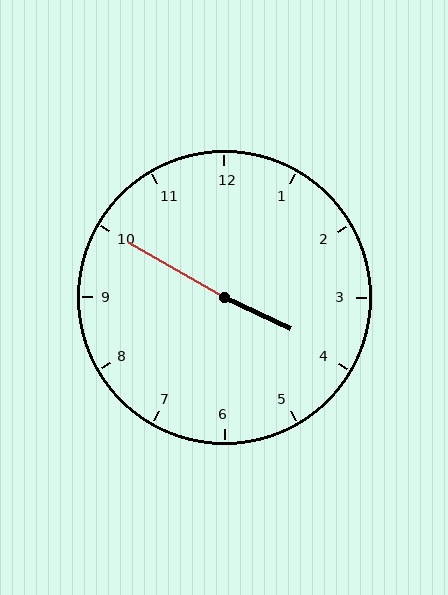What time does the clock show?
3:50.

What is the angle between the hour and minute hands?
Approximately 175 degrees.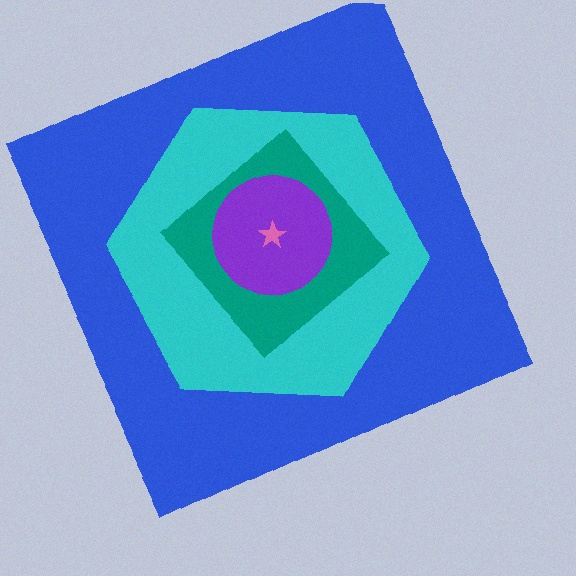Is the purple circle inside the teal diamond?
Yes.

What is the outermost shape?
The blue square.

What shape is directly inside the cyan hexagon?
The teal diamond.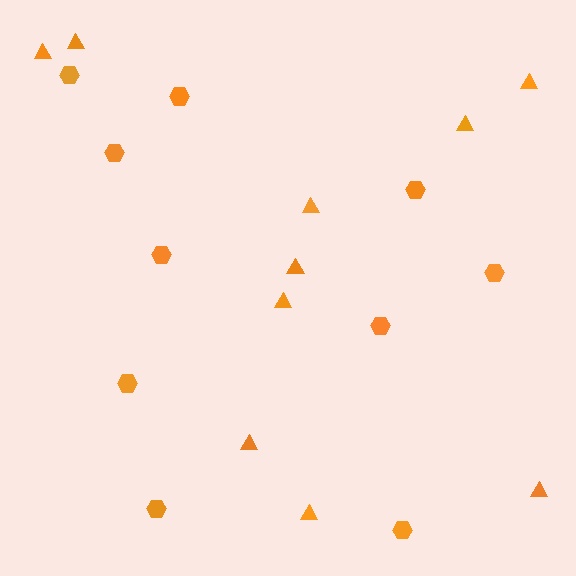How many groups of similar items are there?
There are 2 groups: one group of triangles (10) and one group of hexagons (10).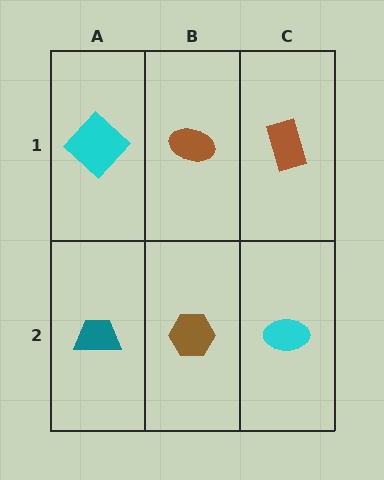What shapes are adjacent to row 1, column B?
A brown hexagon (row 2, column B), a cyan diamond (row 1, column A), a brown rectangle (row 1, column C).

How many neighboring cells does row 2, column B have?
3.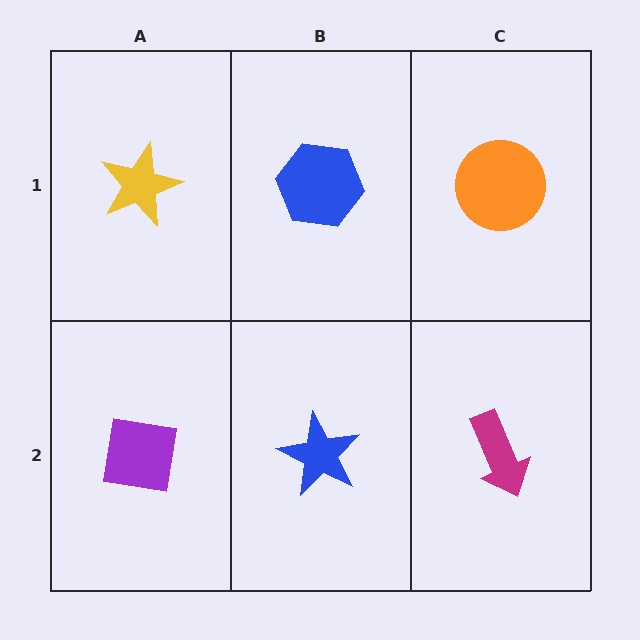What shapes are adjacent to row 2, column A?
A yellow star (row 1, column A), a blue star (row 2, column B).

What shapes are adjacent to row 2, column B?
A blue hexagon (row 1, column B), a purple square (row 2, column A), a magenta arrow (row 2, column C).